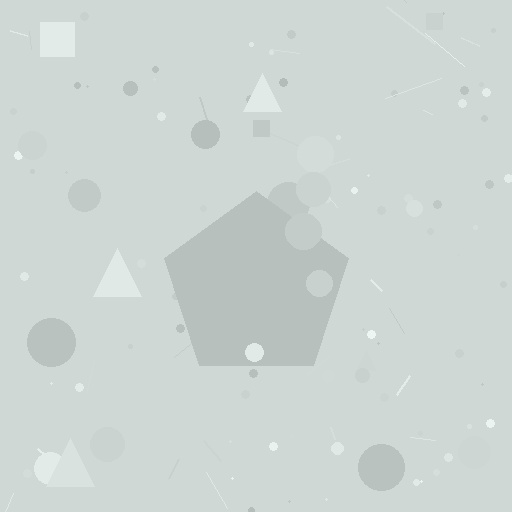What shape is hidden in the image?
A pentagon is hidden in the image.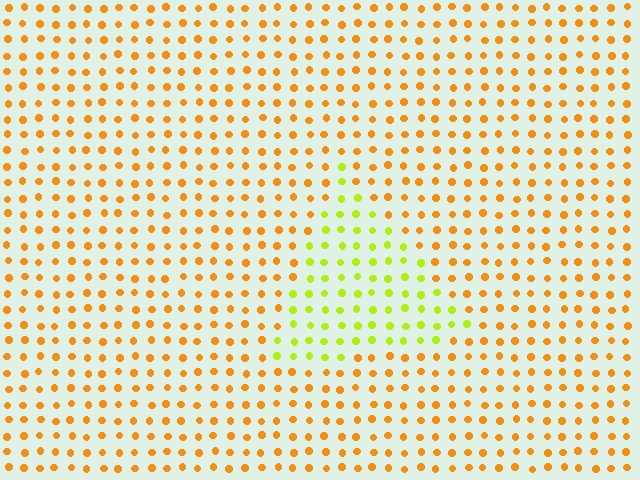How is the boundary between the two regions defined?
The boundary is defined purely by a slight shift in hue (about 45 degrees). Spacing, size, and orientation are identical on both sides.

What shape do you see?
I see a triangle.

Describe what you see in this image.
The image is filled with small orange elements in a uniform arrangement. A triangle-shaped region is visible where the elements are tinted to a slightly different hue, forming a subtle color boundary.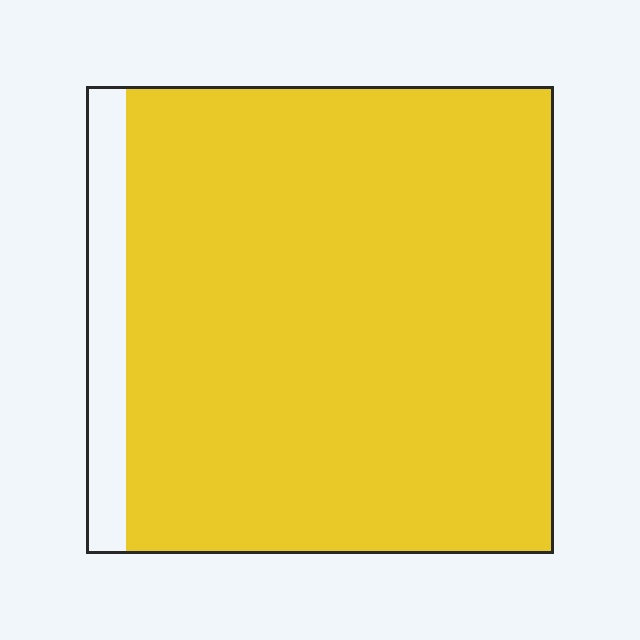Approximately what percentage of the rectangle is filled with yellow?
Approximately 90%.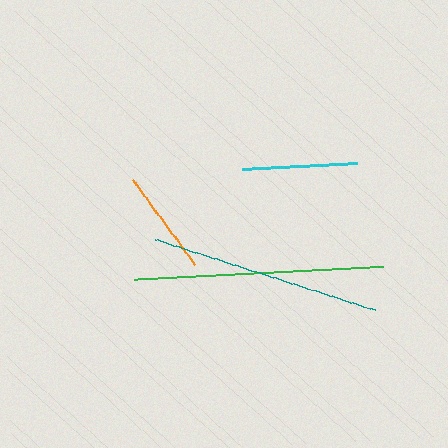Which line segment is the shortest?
The orange line is the shortest at approximately 105 pixels.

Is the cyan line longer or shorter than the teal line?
The teal line is longer than the cyan line.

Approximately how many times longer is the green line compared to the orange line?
The green line is approximately 2.4 times the length of the orange line.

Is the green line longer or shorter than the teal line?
The green line is longer than the teal line.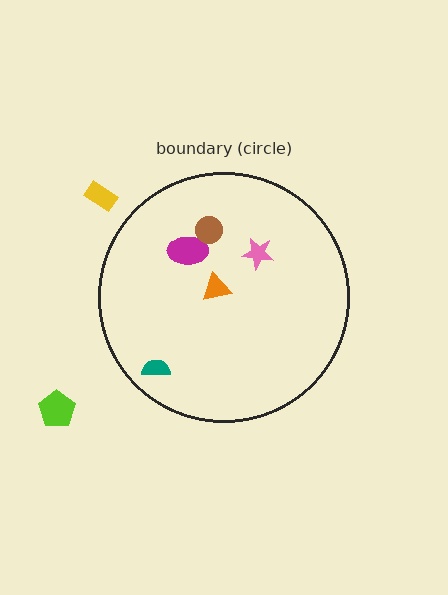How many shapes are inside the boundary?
5 inside, 2 outside.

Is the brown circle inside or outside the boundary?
Inside.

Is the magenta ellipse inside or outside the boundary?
Inside.